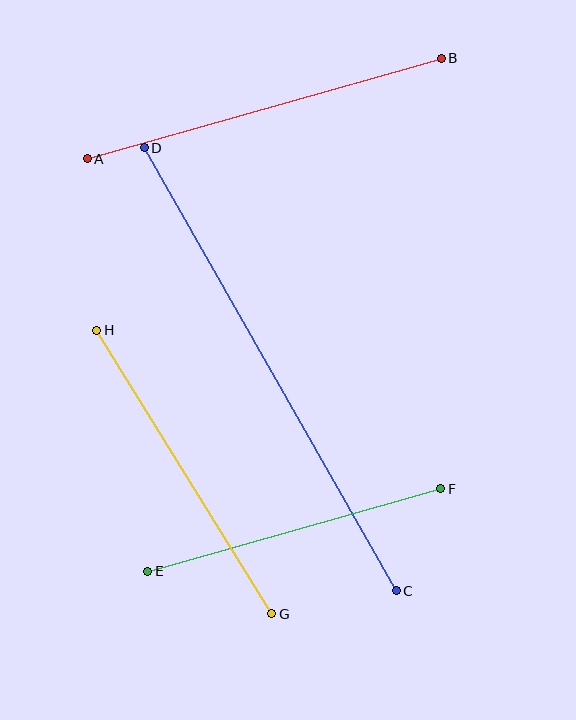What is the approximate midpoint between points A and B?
The midpoint is at approximately (264, 108) pixels.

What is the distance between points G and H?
The distance is approximately 333 pixels.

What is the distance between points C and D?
The distance is approximately 510 pixels.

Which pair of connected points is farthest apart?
Points C and D are farthest apart.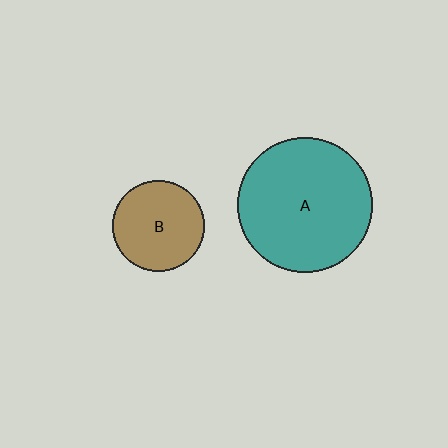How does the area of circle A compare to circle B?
Approximately 2.2 times.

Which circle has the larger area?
Circle A (teal).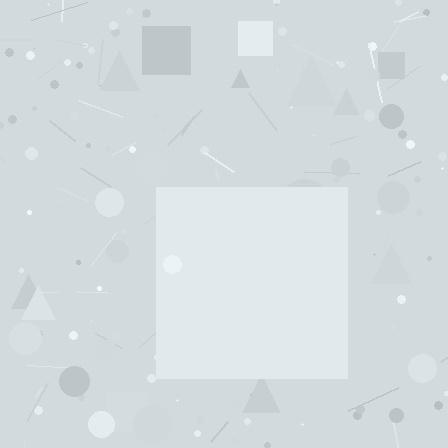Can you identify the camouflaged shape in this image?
The camouflaged shape is a square.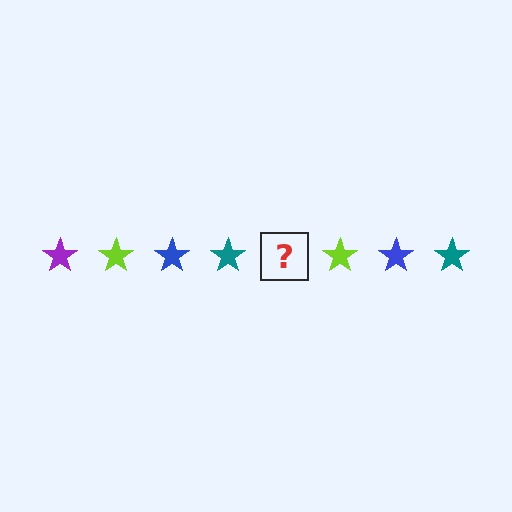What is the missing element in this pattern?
The missing element is a purple star.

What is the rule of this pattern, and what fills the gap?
The rule is that the pattern cycles through purple, lime, blue, teal stars. The gap should be filled with a purple star.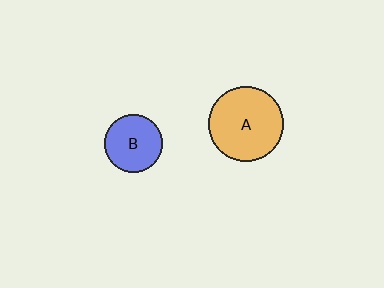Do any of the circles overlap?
No, none of the circles overlap.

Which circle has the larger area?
Circle A (orange).